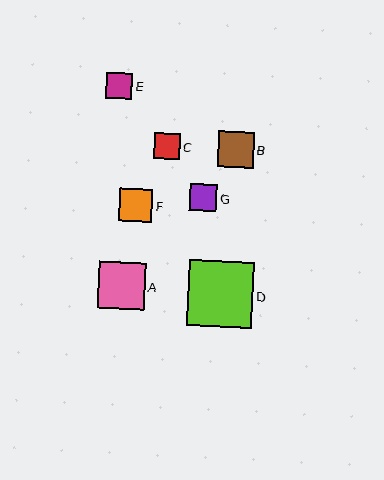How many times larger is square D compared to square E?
Square D is approximately 2.5 times the size of square E.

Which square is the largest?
Square D is the largest with a size of approximately 66 pixels.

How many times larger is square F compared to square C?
Square F is approximately 1.3 times the size of square C.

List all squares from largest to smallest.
From largest to smallest: D, A, B, F, G, C, E.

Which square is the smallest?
Square E is the smallest with a size of approximately 26 pixels.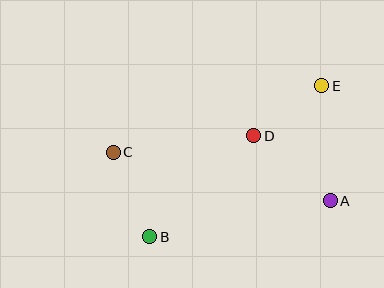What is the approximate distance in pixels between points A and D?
The distance between A and D is approximately 100 pixels.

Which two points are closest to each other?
Points D and E are closest to each other.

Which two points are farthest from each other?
Points B and E are farthest from each other.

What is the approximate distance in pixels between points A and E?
The distance between A and E is approximately 115 pixels.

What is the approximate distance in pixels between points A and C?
The distance between A and C is approximately 222 pixels.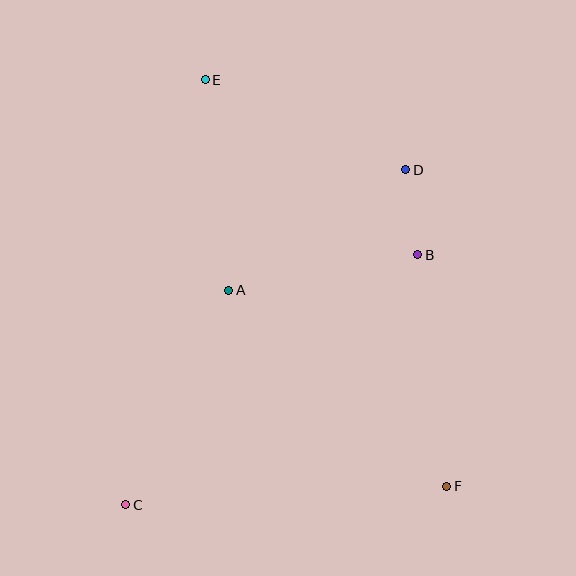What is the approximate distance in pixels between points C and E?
The distance between C and E is approximately 433 pixels.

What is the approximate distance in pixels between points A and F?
The distance between A and F is approximately 293 pixels.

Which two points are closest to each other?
Points B and D are closest to each other.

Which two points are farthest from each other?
Points E and F are farthest from each other.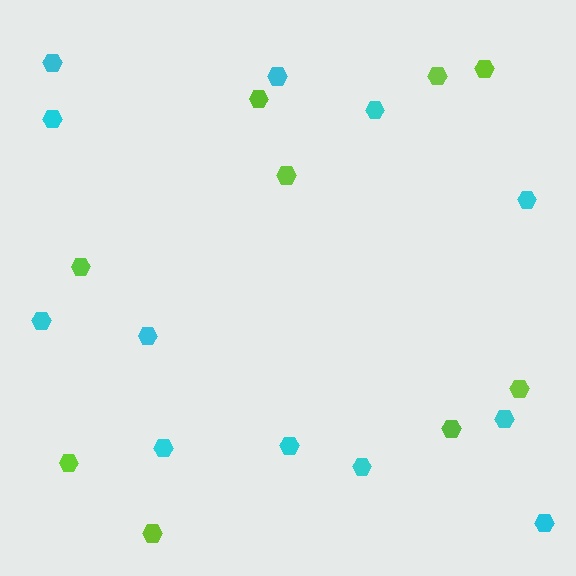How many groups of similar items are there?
There are 2 groups: one group of cyan hexagons (12) and one group of lime hexagons (9).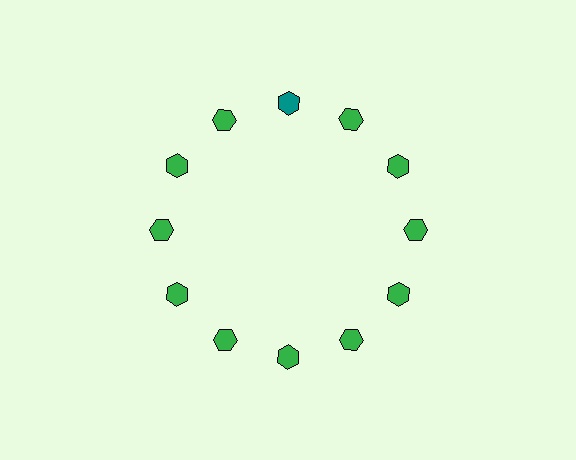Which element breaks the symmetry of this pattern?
The teal hexagon at roughly the 12 o'clock position breaks the symmetry. All other shapes are green hexagons.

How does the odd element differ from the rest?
It has a different color: teal instead of green.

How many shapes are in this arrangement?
There are 12 shapes arranged in a ring pattern.